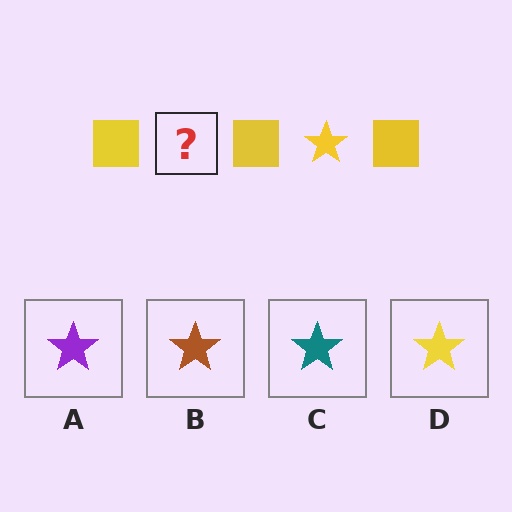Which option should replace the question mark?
Option D.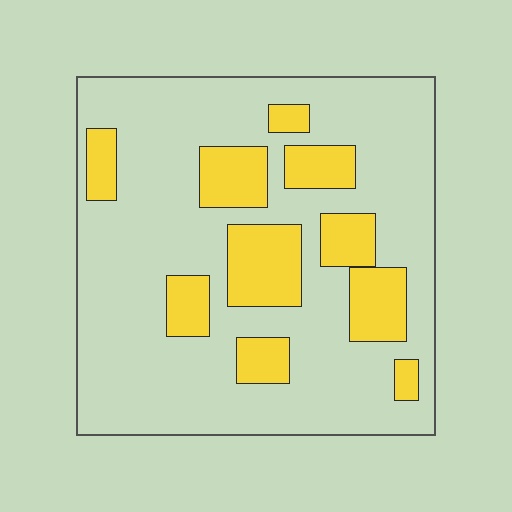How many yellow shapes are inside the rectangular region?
10.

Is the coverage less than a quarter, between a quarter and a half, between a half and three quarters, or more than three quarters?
Less than a quarter.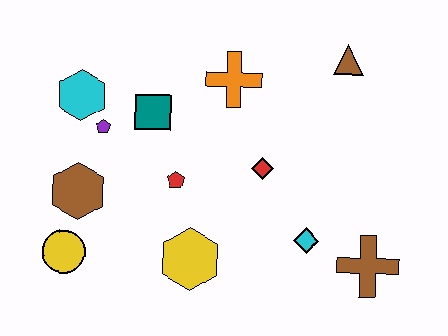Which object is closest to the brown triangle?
The orange cross is closest to the brown triangle.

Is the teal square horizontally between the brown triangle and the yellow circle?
Yes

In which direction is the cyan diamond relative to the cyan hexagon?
The cyan diamond is to the right of the cyan hexagon.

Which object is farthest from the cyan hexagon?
The brown cross is farthest from the cyan hexagon.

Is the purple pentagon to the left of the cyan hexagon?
No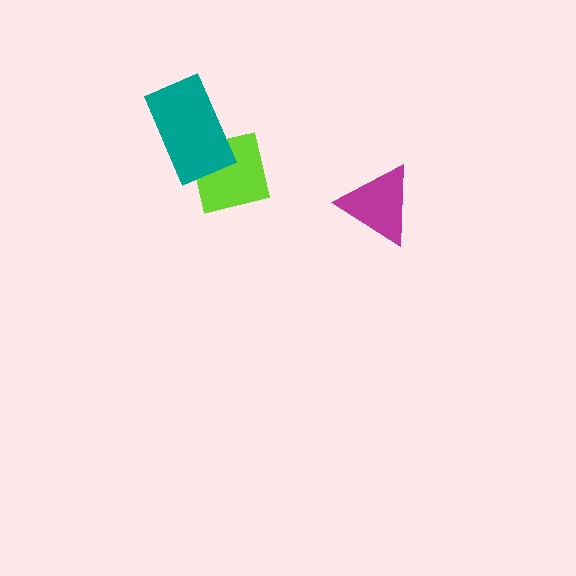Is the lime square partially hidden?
Yes, it is partially covered by another shape.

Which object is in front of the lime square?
The teal rectangle is in front of the lime square.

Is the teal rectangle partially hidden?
No, no other shape covers it.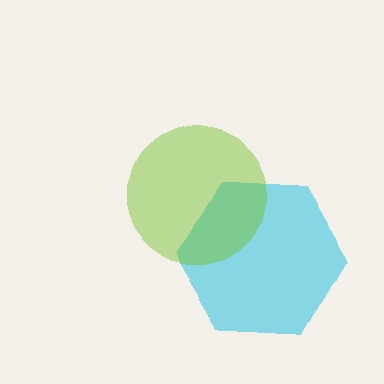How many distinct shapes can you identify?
There are 2 distinct shapes: a cyan hexagon, a lime circle.